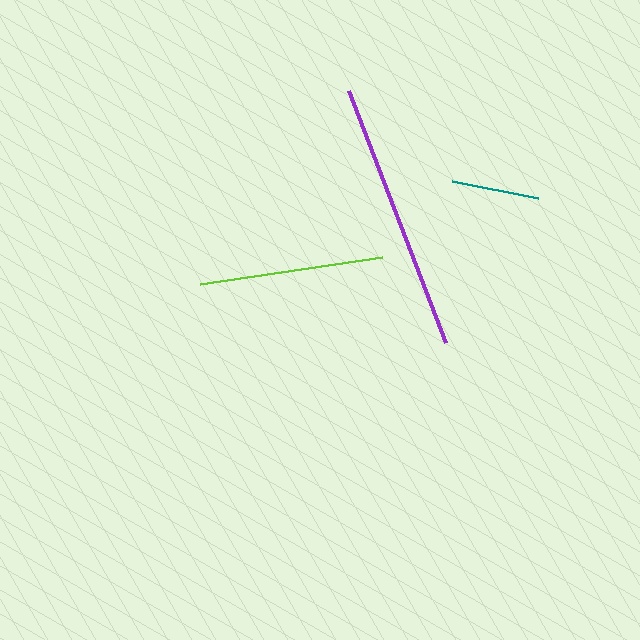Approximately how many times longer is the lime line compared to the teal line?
The lime line is approximately 2.1 times the length of the teal line.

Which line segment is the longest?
The purple line is the longest at approximately 270 pixels.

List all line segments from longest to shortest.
From longest to shortest: purple, lime, teal.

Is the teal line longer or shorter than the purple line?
The purple line is longer than the teal line.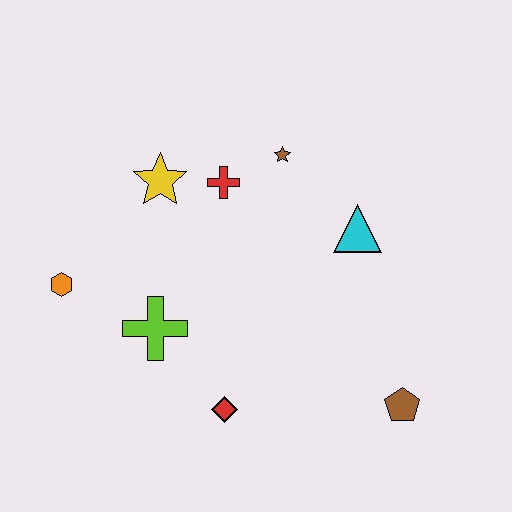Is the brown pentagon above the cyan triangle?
No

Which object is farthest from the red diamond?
The brown star is farthest from the red diamond.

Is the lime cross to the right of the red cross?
No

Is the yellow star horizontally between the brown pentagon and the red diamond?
No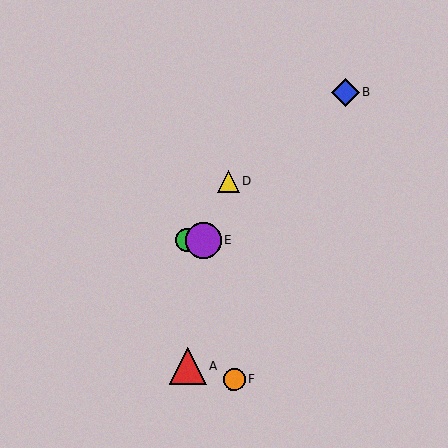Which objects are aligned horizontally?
Objects C, E are aligned horizontally.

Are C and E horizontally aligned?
Yes, both are at y≈240.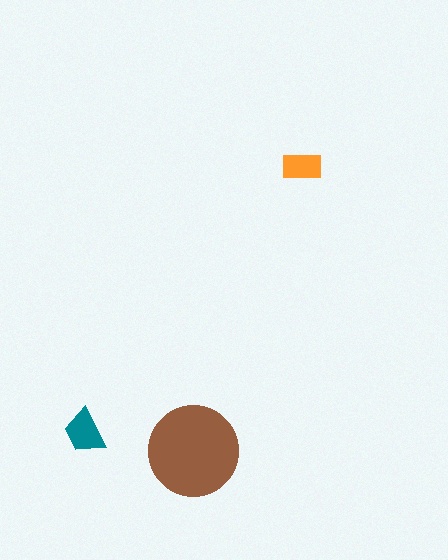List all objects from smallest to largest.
The orange rectangle, the teal trapezoid, the brown circle.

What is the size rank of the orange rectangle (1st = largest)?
3rd.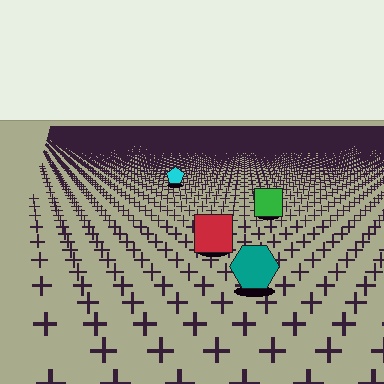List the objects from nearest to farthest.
From nearest to farthest: the teal hexagon, the red square, the green square, the cyan pentagon.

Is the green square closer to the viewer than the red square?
No. The red square is closer — you can tell from the texture gradient: the ground texture is coarser near it.